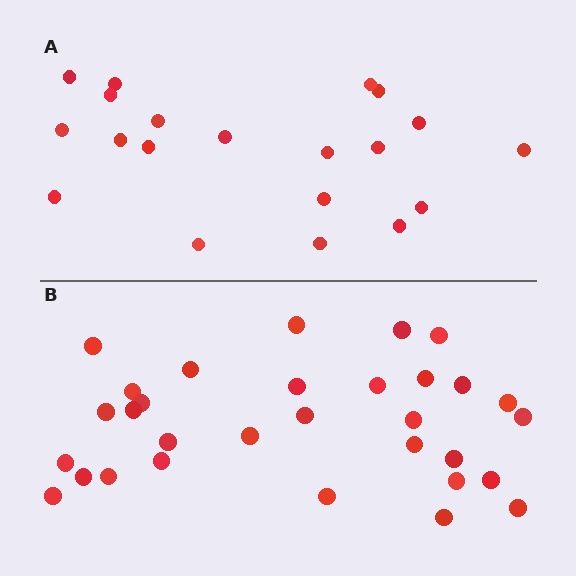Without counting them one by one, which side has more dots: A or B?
Region B (the bottom region) has more dots.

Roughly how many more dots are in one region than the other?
Region B has roughly 12 or so more dots than region A.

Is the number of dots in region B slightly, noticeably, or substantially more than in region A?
Region B has substantially more. The ratio is roughly 1.6 to 1.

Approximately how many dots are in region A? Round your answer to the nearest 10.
About 20 dots.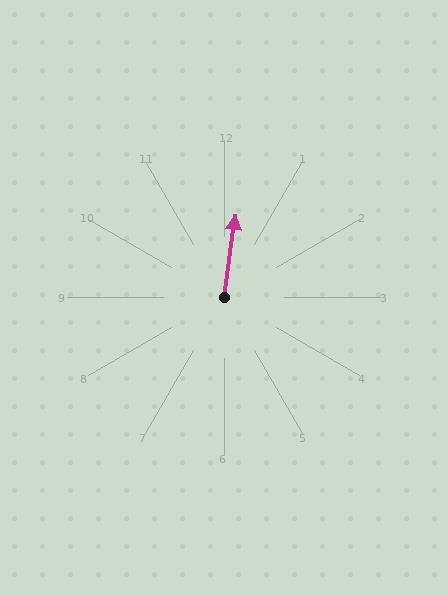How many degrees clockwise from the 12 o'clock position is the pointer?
Approximately 8 degrees.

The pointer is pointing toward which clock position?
Roughly 12 o'clock.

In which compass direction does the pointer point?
North.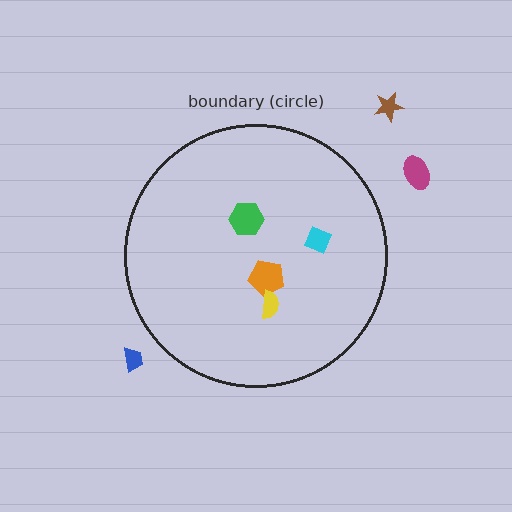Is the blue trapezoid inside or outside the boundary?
Outside.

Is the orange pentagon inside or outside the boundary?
Inside.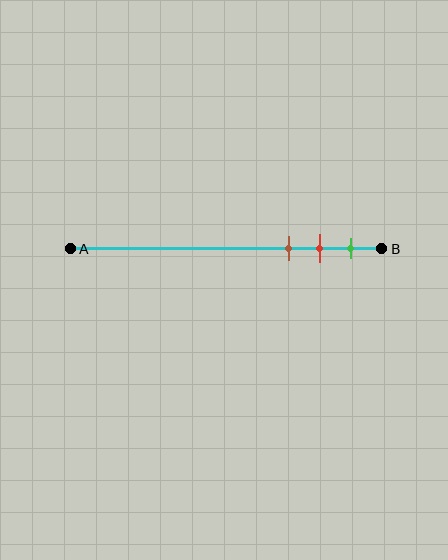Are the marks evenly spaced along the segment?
Yes, the marks are approximately evenly spaced.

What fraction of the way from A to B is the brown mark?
The brown mark is approximately 70% (0.7) of the way from A to B.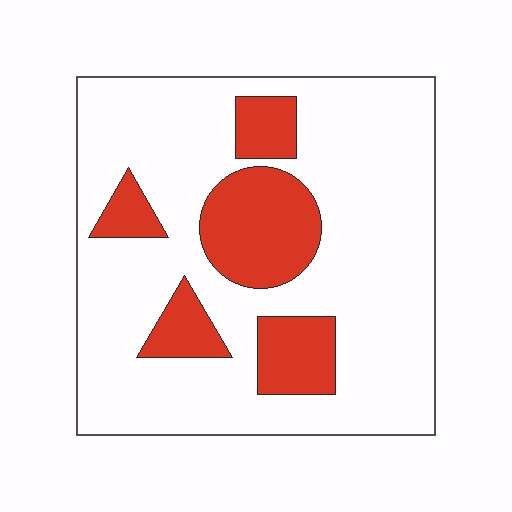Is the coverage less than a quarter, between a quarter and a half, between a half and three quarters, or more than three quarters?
Less than a quarter.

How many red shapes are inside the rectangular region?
5.